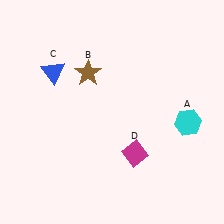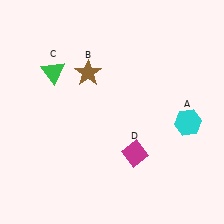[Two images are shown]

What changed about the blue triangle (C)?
In Image 1, C is blue. In Image 2, it changed to green.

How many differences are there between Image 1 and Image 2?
There is 1 difference between the two images.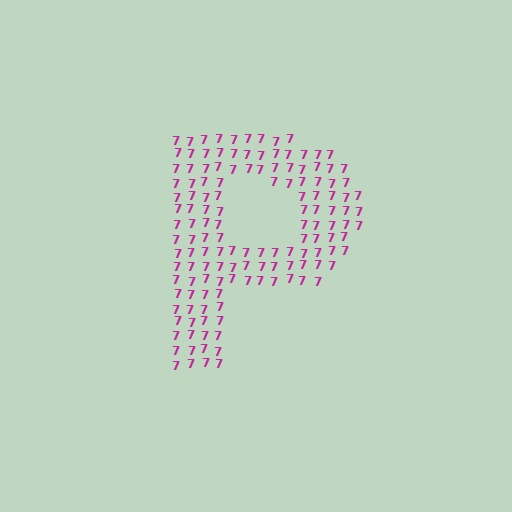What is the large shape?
The large shape is the letter P.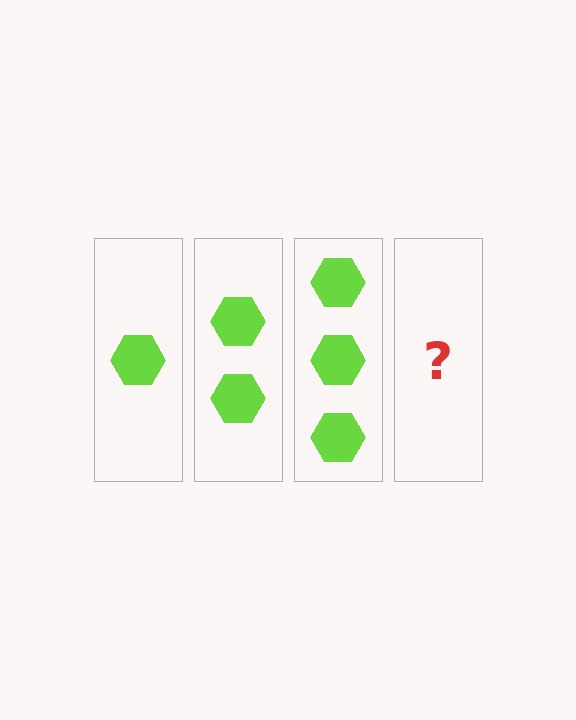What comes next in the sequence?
The next element should be 4 hexagons.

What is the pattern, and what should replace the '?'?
The pattern is that each step adds one more hexagon. The '?' should be 4 hexagons.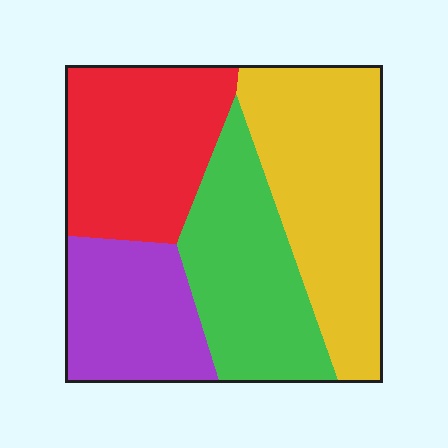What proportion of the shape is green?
Green takes up less than a quarter of the shape.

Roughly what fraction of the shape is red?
Red covers roughly 25% of the shape.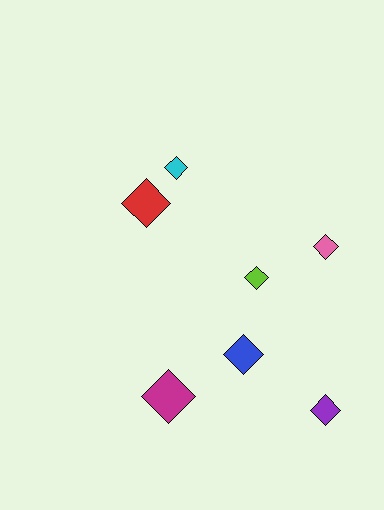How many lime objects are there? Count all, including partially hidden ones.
There is 1 lime object.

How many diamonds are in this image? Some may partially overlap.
There are 7 diamonds.